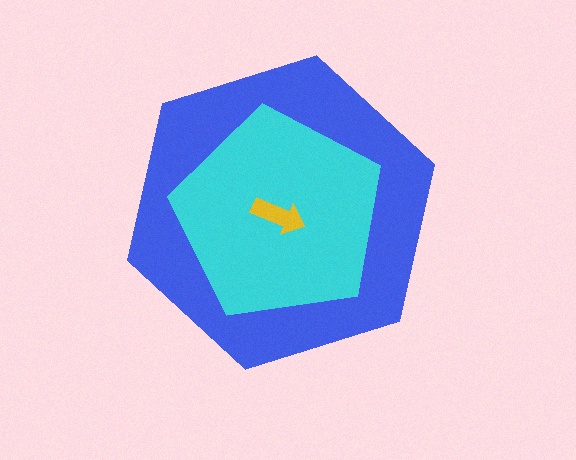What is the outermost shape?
The blue hexagon.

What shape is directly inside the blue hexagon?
The cyan pentagon.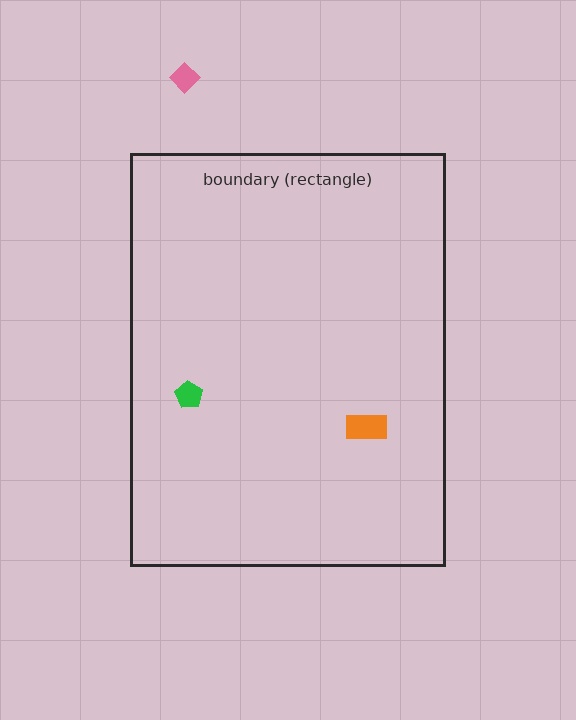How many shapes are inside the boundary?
2 inside, 1 outside.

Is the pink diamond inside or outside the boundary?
Outside.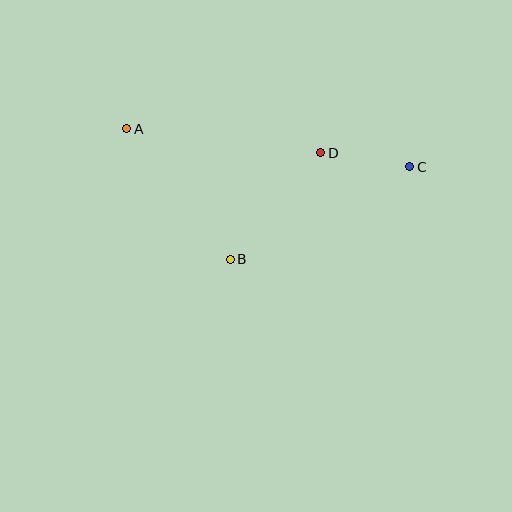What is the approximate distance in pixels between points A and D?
The distance between A and D is approximately 196 pixels.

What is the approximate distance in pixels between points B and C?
The distance between B and C is approximately 202 pixels.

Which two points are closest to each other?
Points C and D are closest to each other.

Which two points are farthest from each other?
Points A and C are farthest from each other.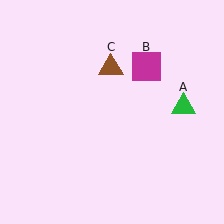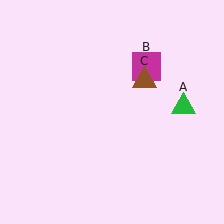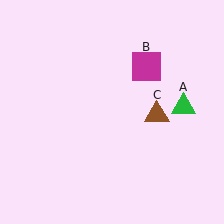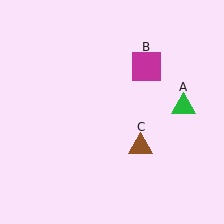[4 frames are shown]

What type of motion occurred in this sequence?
The brown triangle (object C) rotated clockwise around the center of the scene.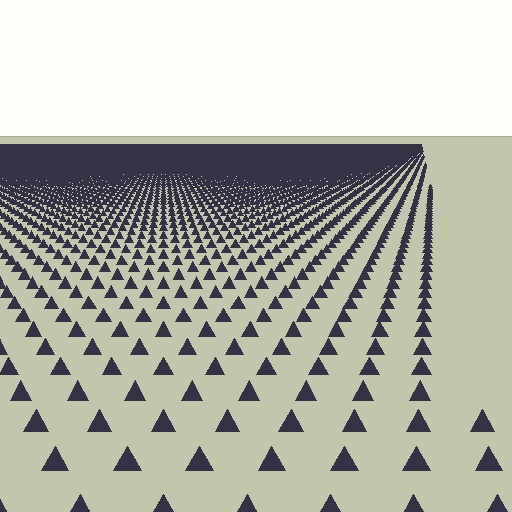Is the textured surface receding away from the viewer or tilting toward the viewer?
The surface is receding away from the viewer. Texture elements get smaller and denser toward the top.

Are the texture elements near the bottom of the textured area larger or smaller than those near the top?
Larger. Near the bottom, elements are closer to the viewer and appear at a bigger on-screen size.